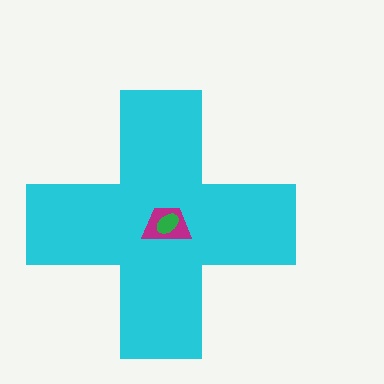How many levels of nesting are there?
3.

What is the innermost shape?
The green ellipse.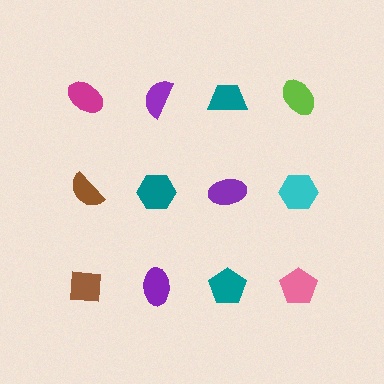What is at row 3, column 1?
A brown square.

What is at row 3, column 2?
A purple ellipse.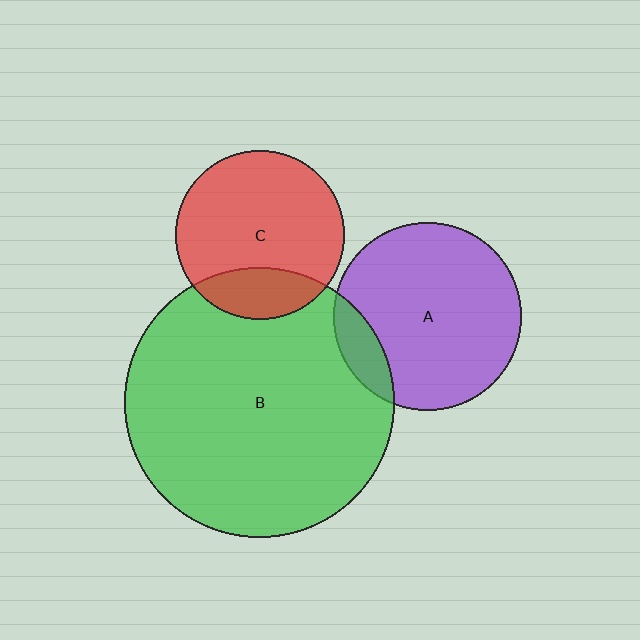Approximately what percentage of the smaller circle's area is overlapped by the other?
Approximately 20%.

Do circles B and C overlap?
Yes.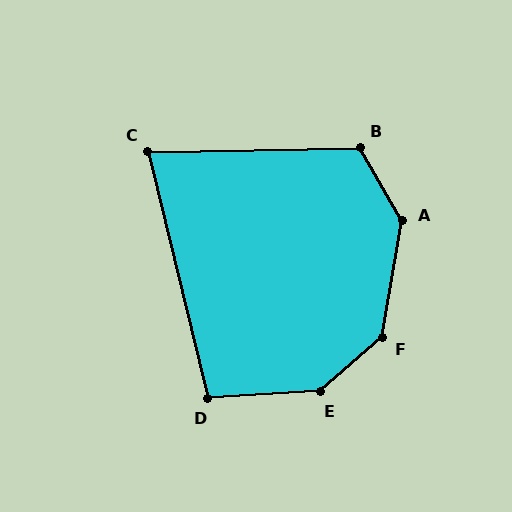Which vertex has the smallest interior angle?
C, at approximately 77 degrees.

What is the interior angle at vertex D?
Approximately 100 degrees (obtuse).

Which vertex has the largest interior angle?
E, at approximately 142 degrees.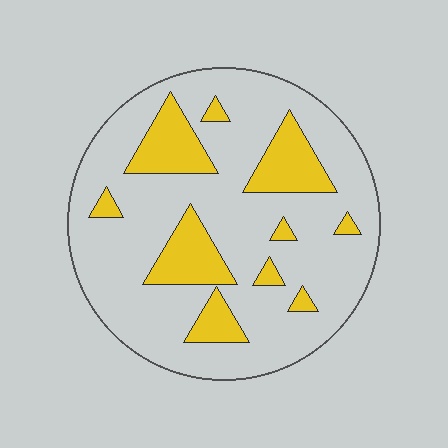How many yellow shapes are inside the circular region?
10.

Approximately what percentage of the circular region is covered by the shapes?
Approximately 20%.